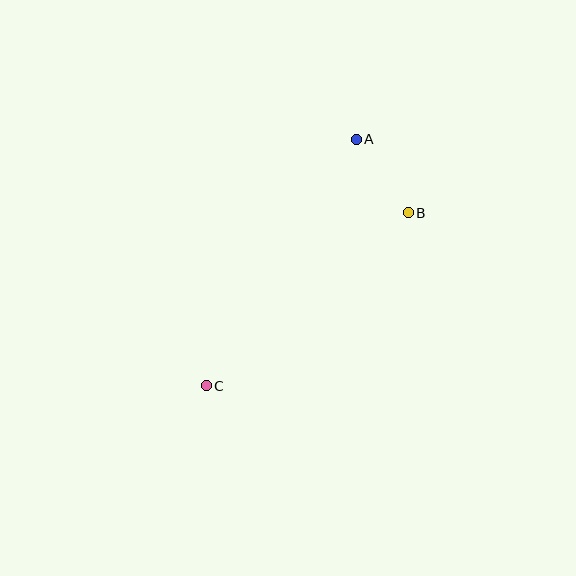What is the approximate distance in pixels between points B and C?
The distance between B and C is approximately 266 pixels.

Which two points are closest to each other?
Points A and B are closest to each other.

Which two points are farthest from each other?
Points A and C are farthest from each other.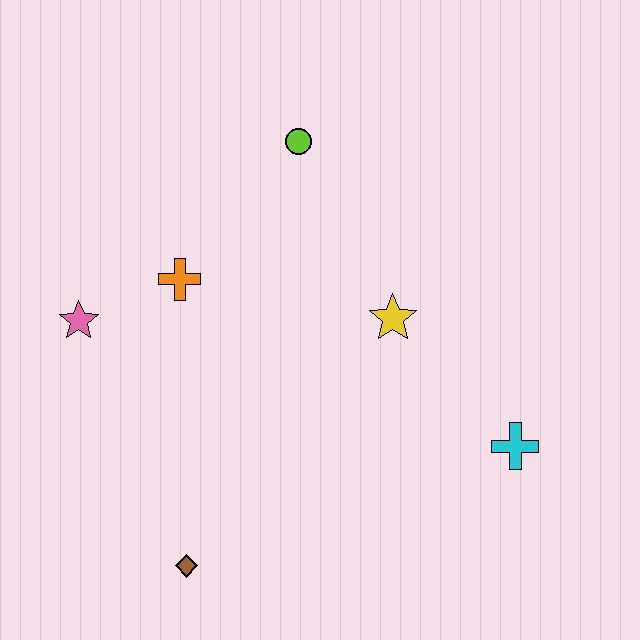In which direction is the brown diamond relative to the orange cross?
The brown diamond is below the orange cross.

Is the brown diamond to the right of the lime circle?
No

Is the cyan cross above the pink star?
No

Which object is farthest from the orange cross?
The cyan cross is farthest from the orange cross.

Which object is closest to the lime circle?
The orange cross is closest to the lime circle.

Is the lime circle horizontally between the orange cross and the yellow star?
Yes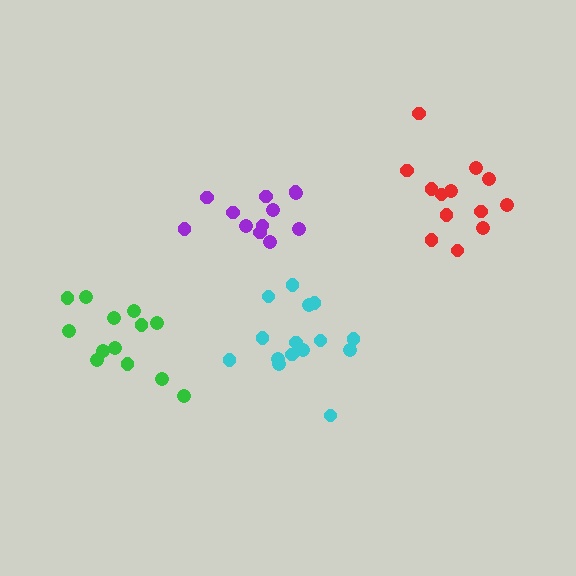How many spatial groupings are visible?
There are 4 spatial groupings.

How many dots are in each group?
Group 1: 15 dots, Group 2: 13 dots, Group 3: 13 dots, Group 4: 12 dots (53 total).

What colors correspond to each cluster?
The clusters are colored: cyan, green, red, purple.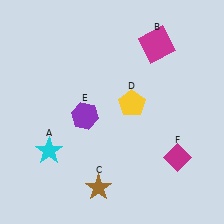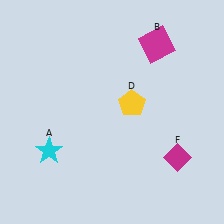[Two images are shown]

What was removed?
The purple hexagon (E), the brown star (C) were removed in Image 2.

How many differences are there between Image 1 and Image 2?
There are 2 differences between the two images.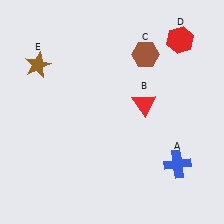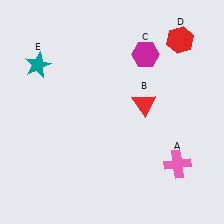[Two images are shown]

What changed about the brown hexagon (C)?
In Image 1, C is brown. In Image 2, it changed to magenta.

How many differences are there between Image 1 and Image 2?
There are 3 differences between the two images.